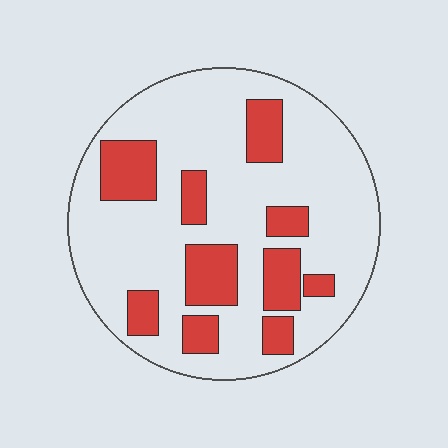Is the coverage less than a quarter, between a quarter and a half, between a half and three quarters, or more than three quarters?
Less than a quarter.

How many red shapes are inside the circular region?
10.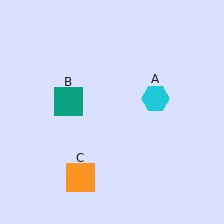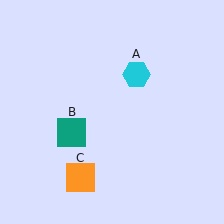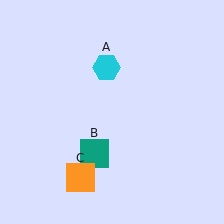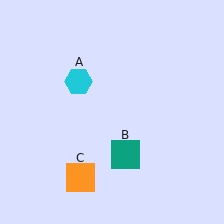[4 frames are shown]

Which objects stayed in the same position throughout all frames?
Orange square (object C) remained stationary.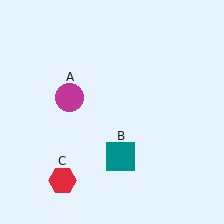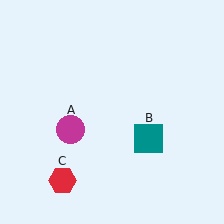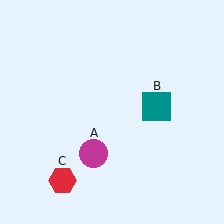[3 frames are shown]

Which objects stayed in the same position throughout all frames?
Red hexagon (object C) remained stationary.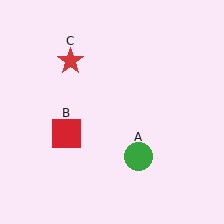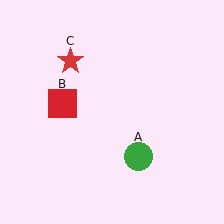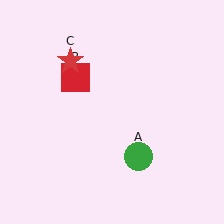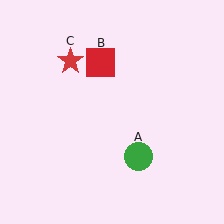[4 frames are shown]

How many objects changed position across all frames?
1 object changed position: red square (object B).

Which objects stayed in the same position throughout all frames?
Green circle (object A) and red star (object C) remained stationary.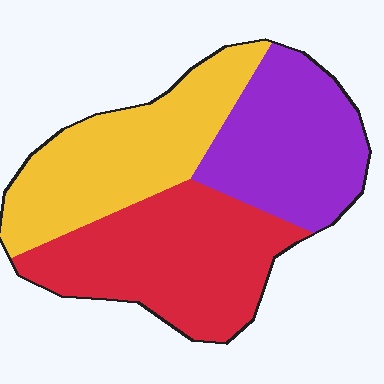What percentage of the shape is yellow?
Yellow covers 33% of the shape.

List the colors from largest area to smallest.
From largest to smallest: red, yellow, purple.